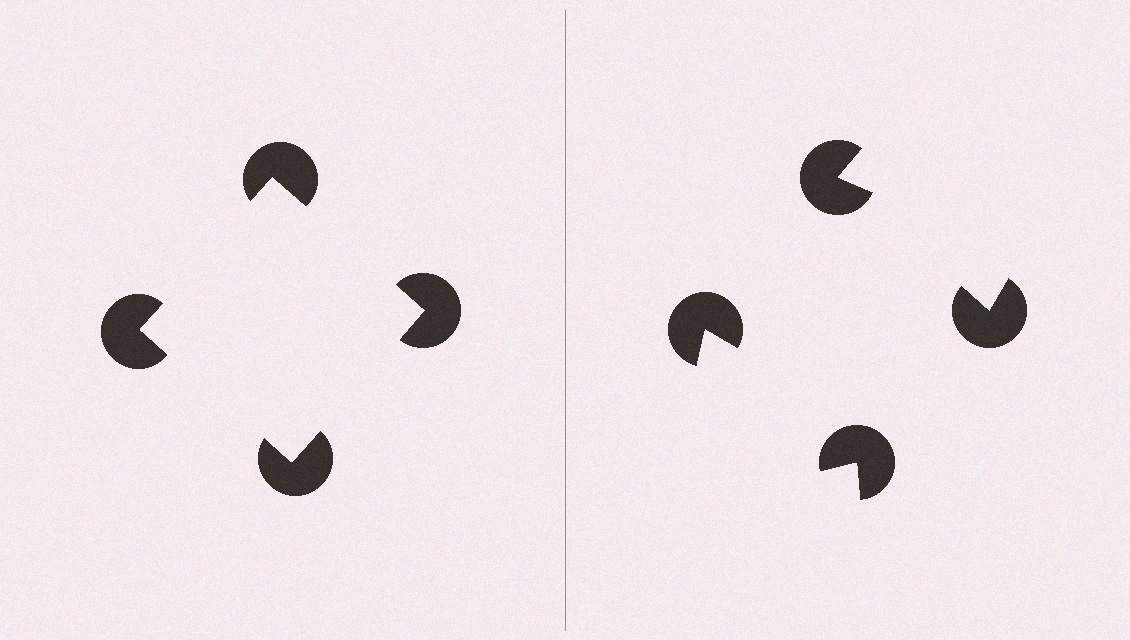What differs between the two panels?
The pac-man discs are positioned identically on both sides; only the wedge orientations differ. On the left they align to a square; on the right they are misaligned.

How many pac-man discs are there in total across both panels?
8 — 4 on each side.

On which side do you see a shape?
An illusory square appears on the left side. On the right side the wedge cuts are rotated, so no coherent shape forms.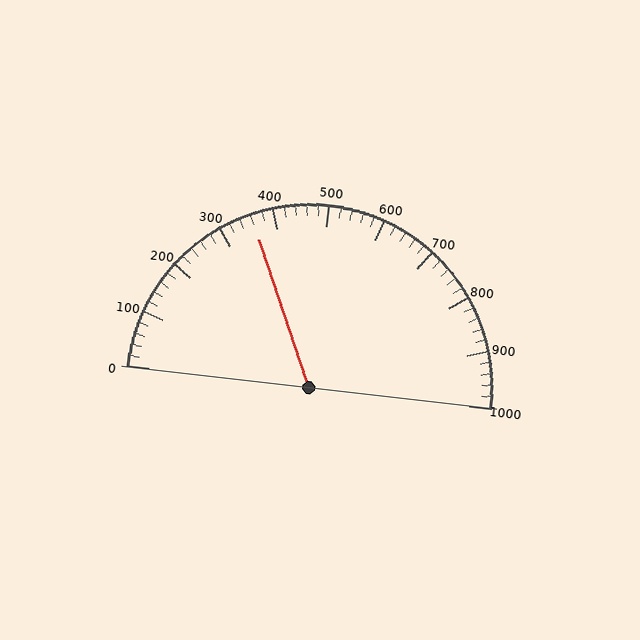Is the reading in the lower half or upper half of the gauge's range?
The reading is in the lower half of the range (0 to 1000).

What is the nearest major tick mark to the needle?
The nearest major tick mark is 400.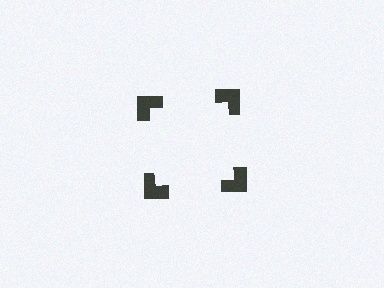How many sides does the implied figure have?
4 sides.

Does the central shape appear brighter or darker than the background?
It typically appears slightly brighter than the background, even though no actual brightness change is drawn.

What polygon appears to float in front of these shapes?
An illusory square — its edges are inferred from the aligned wedge cuts in the notched squares, not physically drawn.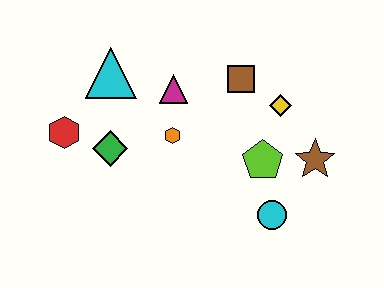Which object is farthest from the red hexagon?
The brown star is farthest from the red hexagon.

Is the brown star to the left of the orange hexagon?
No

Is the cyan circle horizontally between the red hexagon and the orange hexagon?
No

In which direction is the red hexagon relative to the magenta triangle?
The red hexagon is to the left of the magenta triangle.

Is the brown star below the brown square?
Yes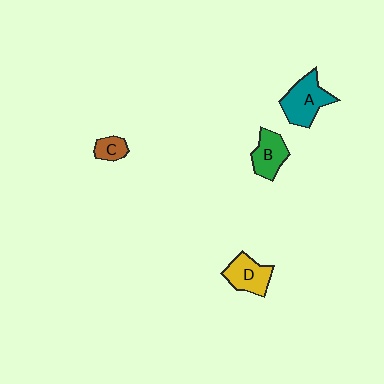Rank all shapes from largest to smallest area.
From largest to smallest: A (teal), D (yellow), B (green), C (brown).